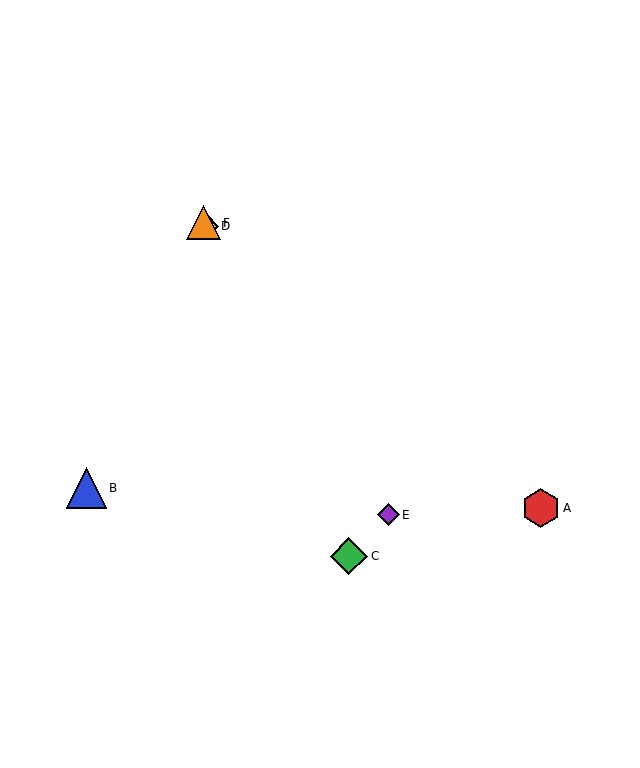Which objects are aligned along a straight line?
Objects A, D, F are aligned along a straight line.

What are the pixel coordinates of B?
Object B is at (86, 488).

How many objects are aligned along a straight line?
3 objects (A, D, F) are aligned along a straight line.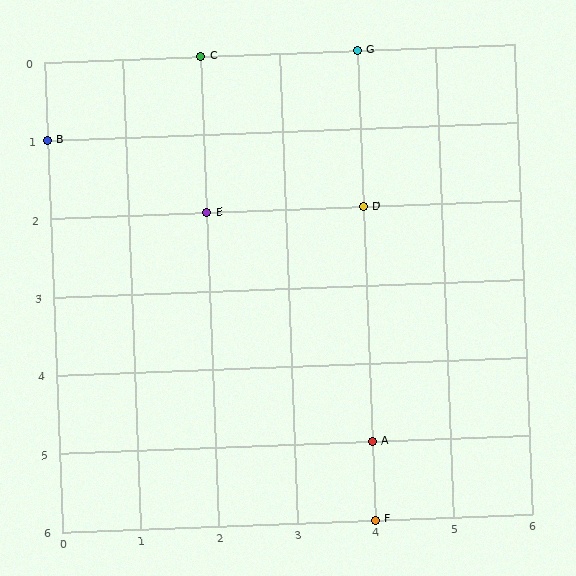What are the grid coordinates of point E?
Point E is at grid coordinates (2, 2).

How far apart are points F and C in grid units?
Points F and C are 2 columns and 6 rows apart (about 6.3 grid units diagonally).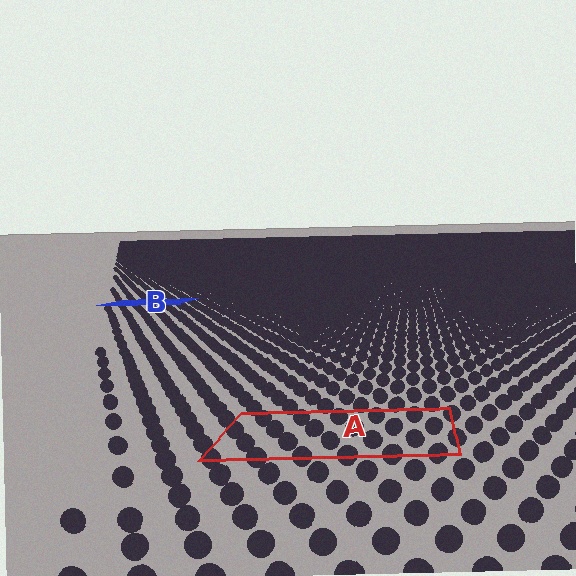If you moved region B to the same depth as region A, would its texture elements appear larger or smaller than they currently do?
They would appear larger. At a closer depth, the same texture elements are projected at a bigger on-screen size.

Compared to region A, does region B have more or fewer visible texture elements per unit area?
Region B has more texture elements per unit area — they are packed more densely because it is farther away.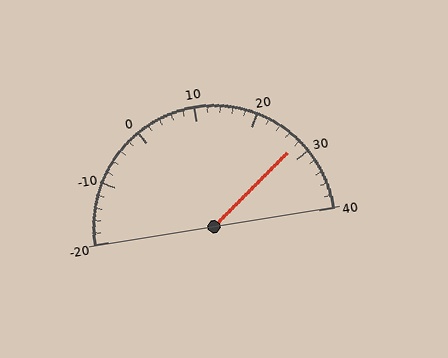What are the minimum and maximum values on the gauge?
The gauge ranges from -20 to 40.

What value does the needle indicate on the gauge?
The needle indicates approximately 28.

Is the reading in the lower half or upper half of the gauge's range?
The reading is in the upper half of the range (-20 to 40).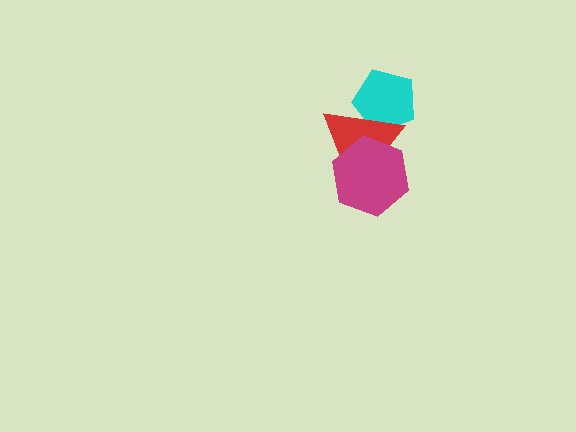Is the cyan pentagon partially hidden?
Yes, it is partially covered by another shape.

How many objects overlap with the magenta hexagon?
1 object overlaps with the magenta hexagon.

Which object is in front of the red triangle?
The magenta hexagon is in front of the red triangle.